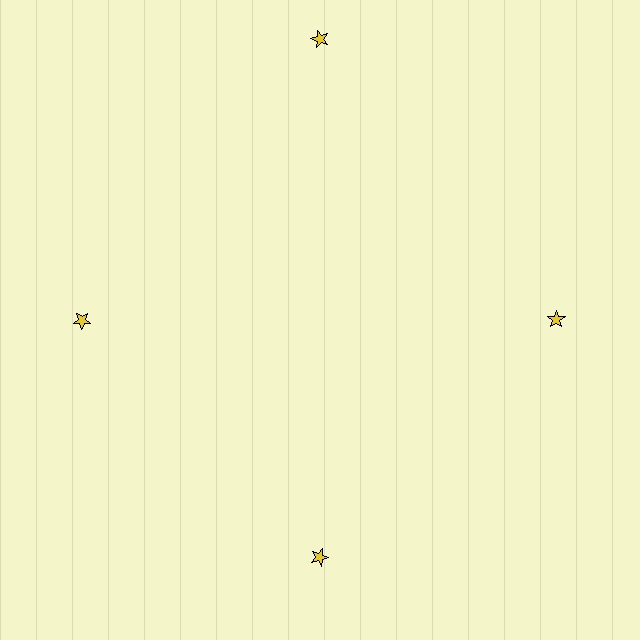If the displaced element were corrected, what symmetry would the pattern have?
It would have 4-fold rotational symmetry — the pattern would map onto itself every 90 degrees.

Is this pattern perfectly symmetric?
No. The 4 yellow stars are arranged in a ring, but one element near the 12 o'clock position is pushed outward from the center, breaking the 4-fold rotational symmetry.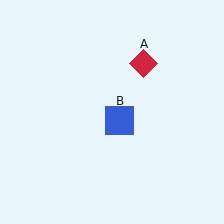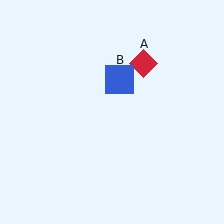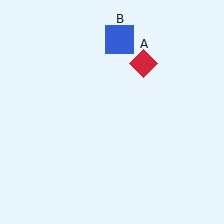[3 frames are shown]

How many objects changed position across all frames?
1 object changed position: blue square (object B).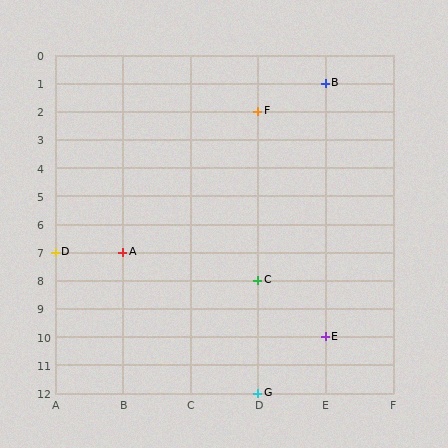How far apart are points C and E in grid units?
Points C and E are 1 column and 2 rows apart (about 2.2 grid units diagonally).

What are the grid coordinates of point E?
Point E is at grid coordinates (E, 10).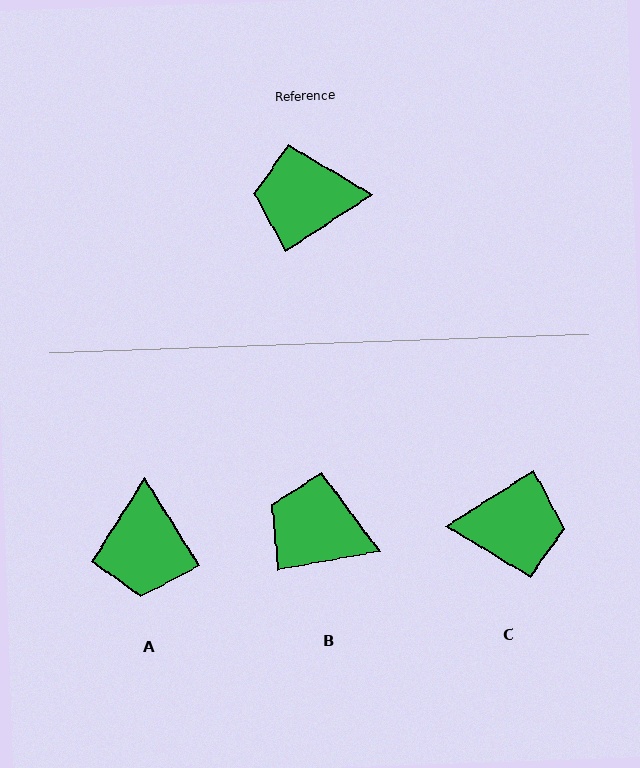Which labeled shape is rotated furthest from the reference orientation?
C, about 179 degrees away.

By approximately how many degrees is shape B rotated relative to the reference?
Approximately 23 degrees clockwise.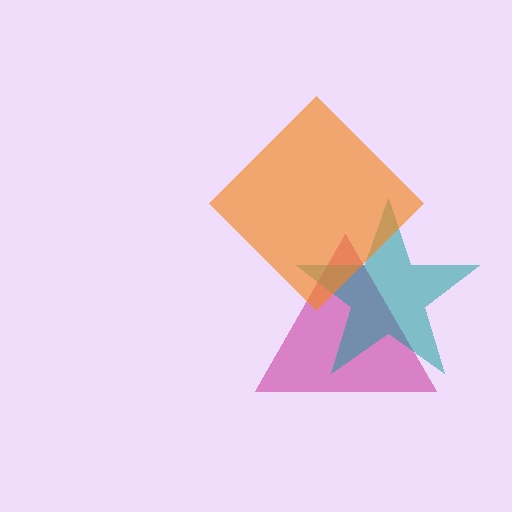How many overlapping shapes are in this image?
There are 3 overlapping shapes in the image.